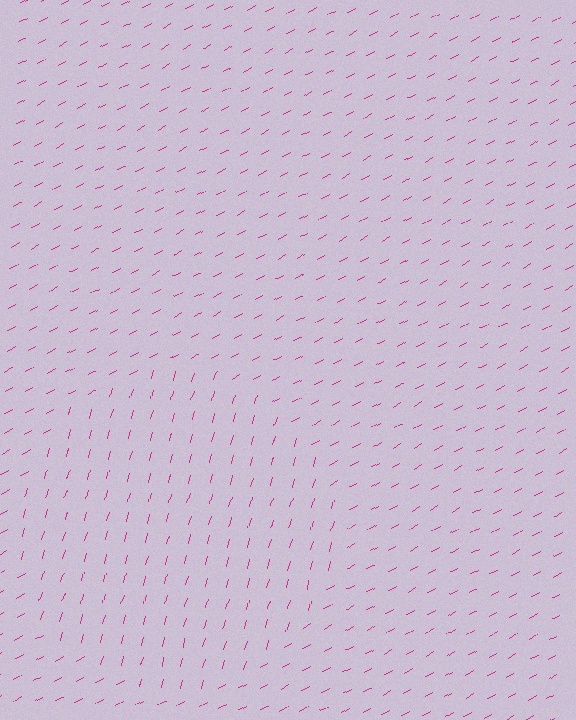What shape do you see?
I see a circle.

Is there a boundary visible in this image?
Yes, there is a texture boundary formed by a change in line orientation.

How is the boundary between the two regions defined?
The boundary is defined purely by a change in line orientation (approximately 45 degrees difference). All lines are the same color and thickness.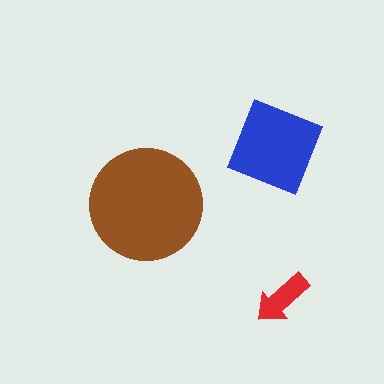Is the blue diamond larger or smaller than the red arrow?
Larger.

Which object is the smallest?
The red arrow.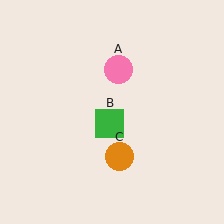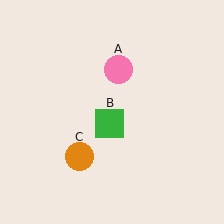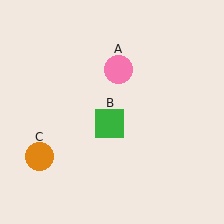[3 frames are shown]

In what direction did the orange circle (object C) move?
The orange circle (object C) moved left.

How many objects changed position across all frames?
1 object changed position: orange circle (object C).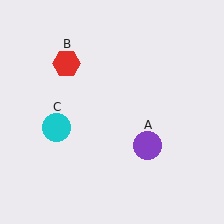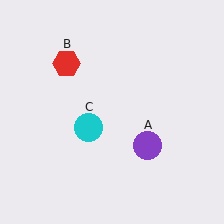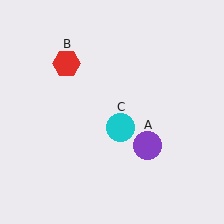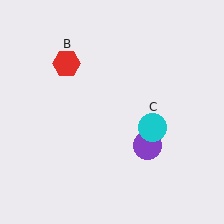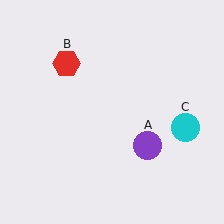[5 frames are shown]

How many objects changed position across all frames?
1 object changed position: cyan circle (object C).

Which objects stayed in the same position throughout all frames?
Purple circle (object A) and red hexagon (object B) remained stationary.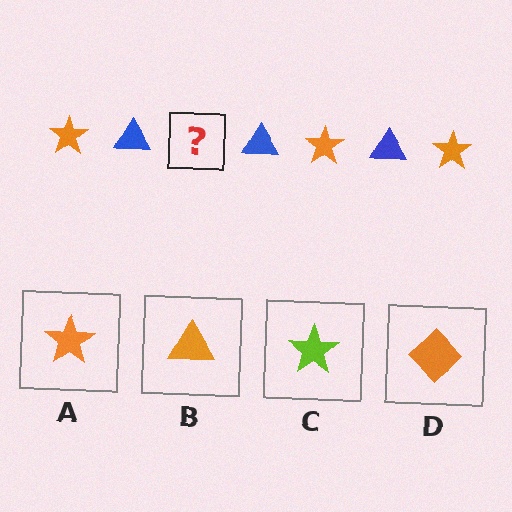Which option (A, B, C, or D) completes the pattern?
A.